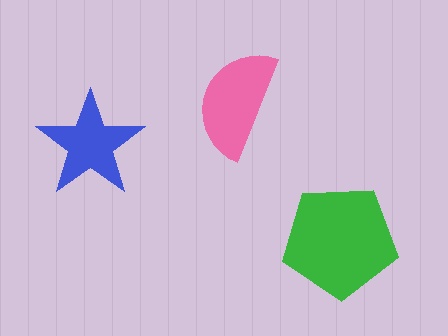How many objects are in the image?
There are 3 objects in the image.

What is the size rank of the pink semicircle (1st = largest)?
2nd.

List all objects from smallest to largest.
The blue star, the pink semicircle, the green pentagon.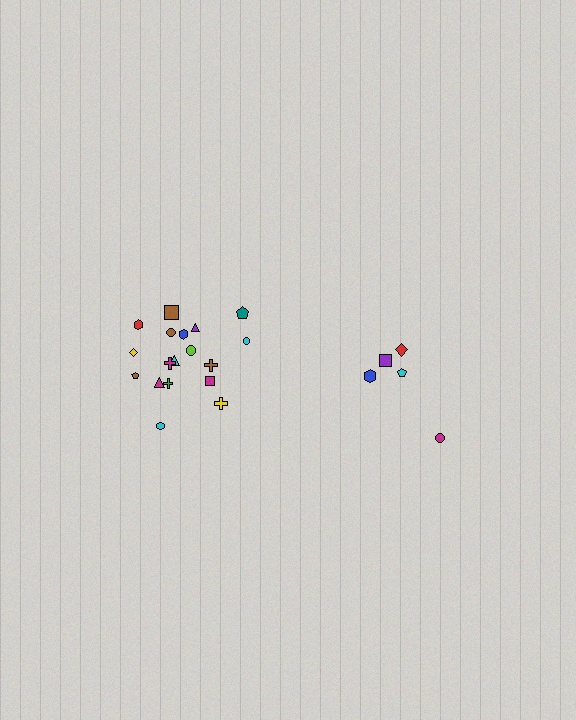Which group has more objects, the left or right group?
The left group.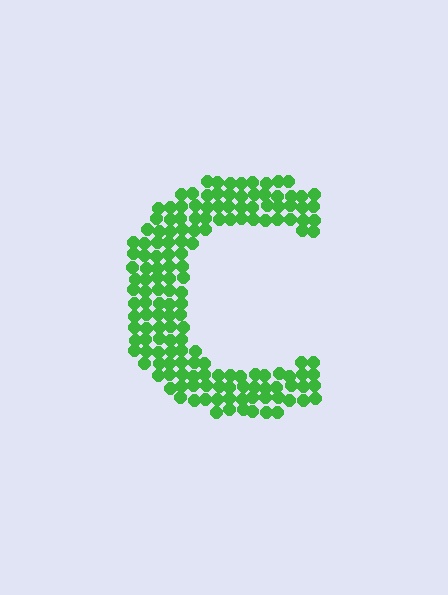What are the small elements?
The small elements are circles.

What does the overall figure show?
The overall figure shows the letter C.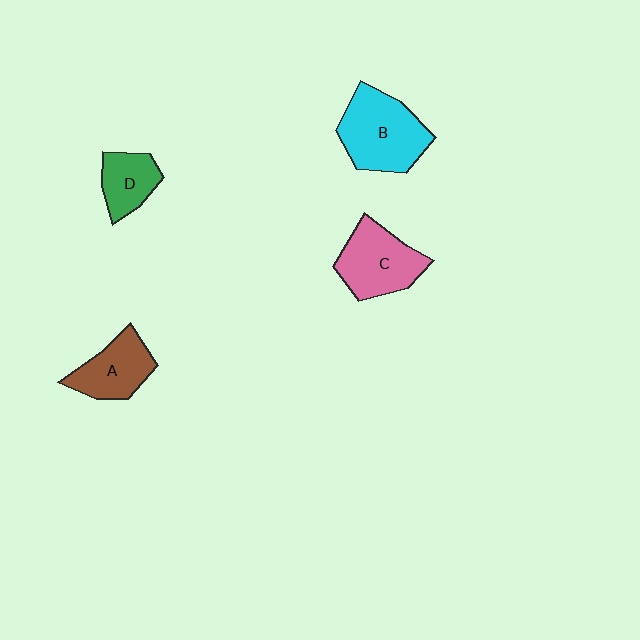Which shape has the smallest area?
Shape D (green).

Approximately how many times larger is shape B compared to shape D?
Approximately 1.8 times.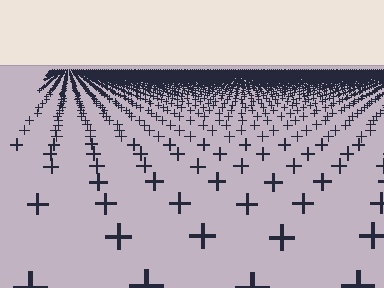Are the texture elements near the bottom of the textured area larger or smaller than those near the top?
Larger. Near the bottom, elements are closer to the viewer and appear at a bigger on-screen size.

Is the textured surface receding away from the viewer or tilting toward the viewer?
The surface is receding away from the viewer. Texture elements get smaller and denser toward the top.